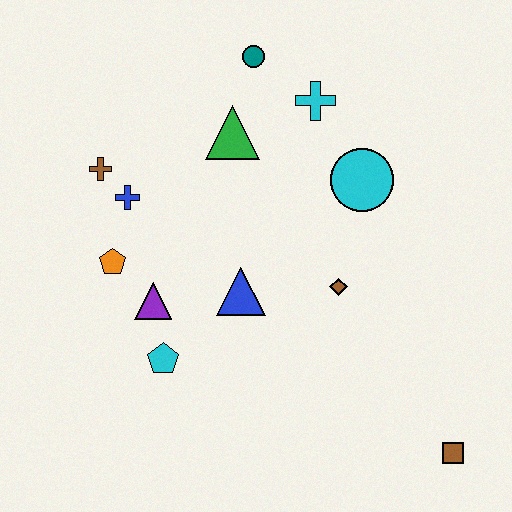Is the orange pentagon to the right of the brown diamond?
No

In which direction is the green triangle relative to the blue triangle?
The green triangle is above the blue triangle.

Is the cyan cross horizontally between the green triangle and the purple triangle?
No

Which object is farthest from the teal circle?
The brown square is farthest from the teal circle.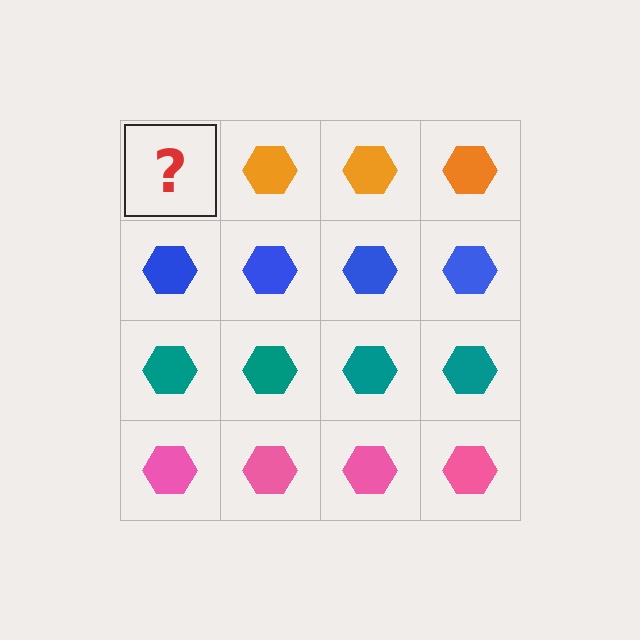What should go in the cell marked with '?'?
The missing cell should contain an orange hexagon.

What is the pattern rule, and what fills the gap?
The rule is that each row has a consistent color. The gap should be filled with an orange hexagon.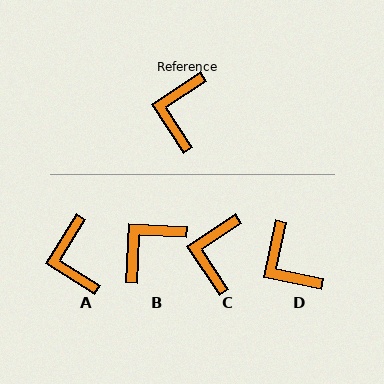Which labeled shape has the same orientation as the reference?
C.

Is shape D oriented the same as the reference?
No, it is off by about 45 degrees.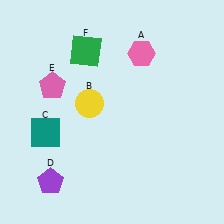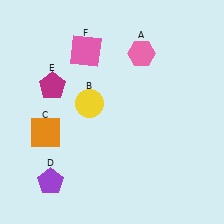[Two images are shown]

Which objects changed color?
C changed from teal to orange. E changed from pink to magenta. F changed from green to pink.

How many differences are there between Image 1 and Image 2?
There are 3 differences between the two images.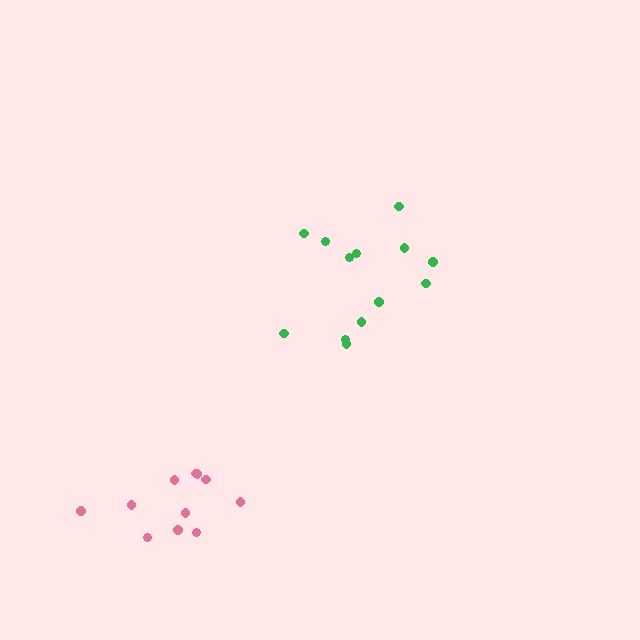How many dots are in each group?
Group 1: 13 dots, Group 2: 11 dots (24 total).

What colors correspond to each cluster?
The clusters are colored: green, pink.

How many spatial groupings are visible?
There are 2 spatial groupings.